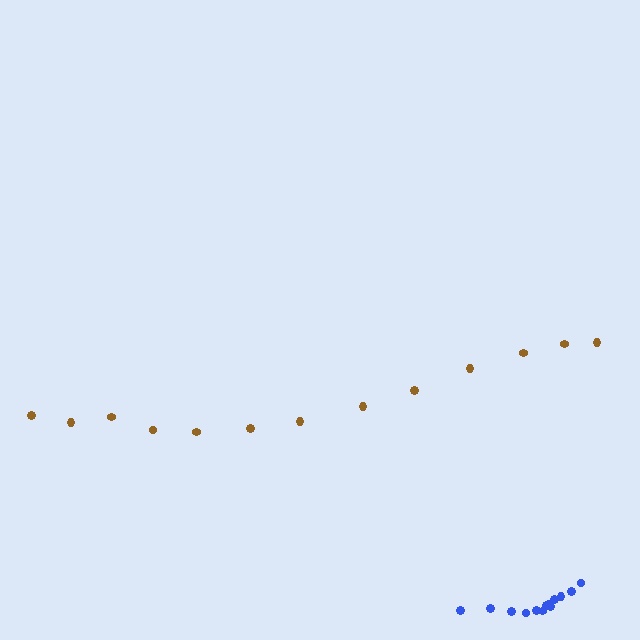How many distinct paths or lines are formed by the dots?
There are 2 distinct paths.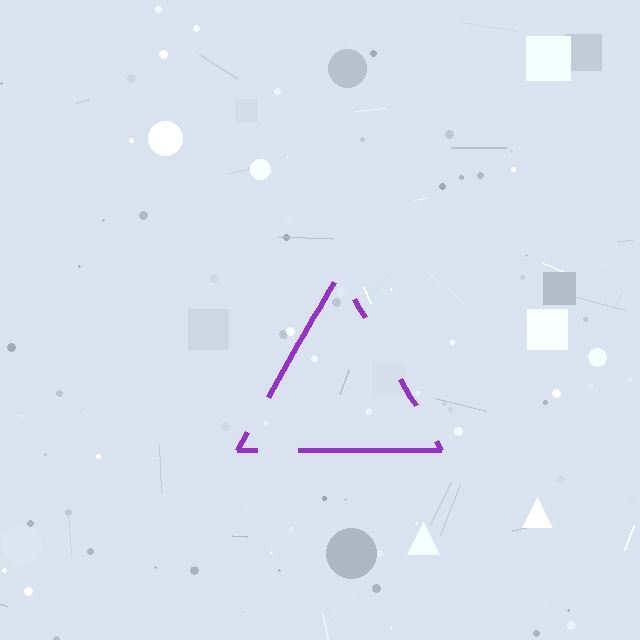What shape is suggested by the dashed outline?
The dashed outline suggests a triangle.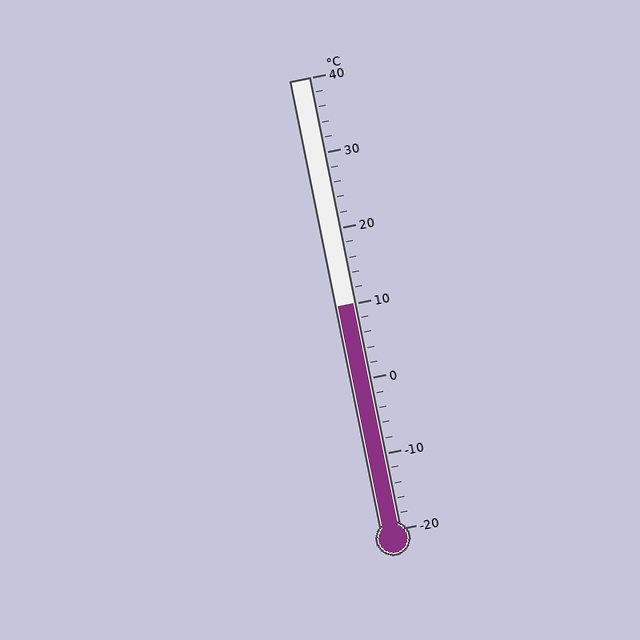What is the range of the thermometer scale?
The thermometer scale ranges from -20°C to 40°C.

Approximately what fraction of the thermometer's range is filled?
The thermometer is filled to approximately 50% of its range.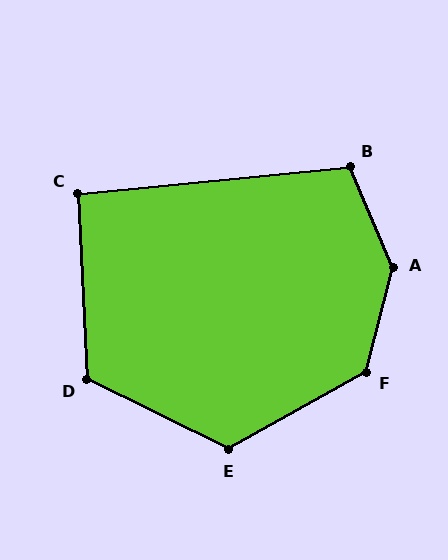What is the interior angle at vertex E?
Approximately 124 degrees (obtuse).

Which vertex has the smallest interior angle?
C, at approximately 93 degrees.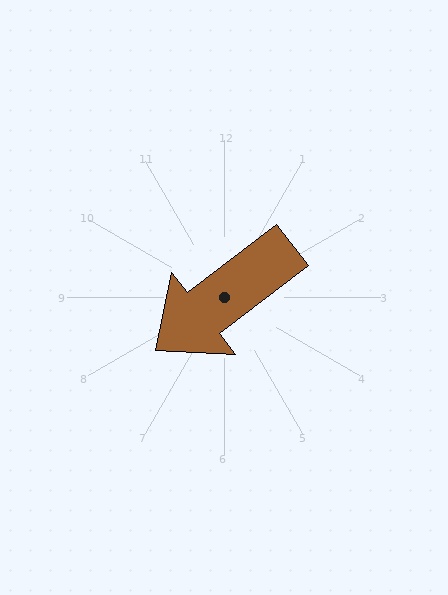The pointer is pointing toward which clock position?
Roughly 8 o'clock.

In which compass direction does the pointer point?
Southwest.